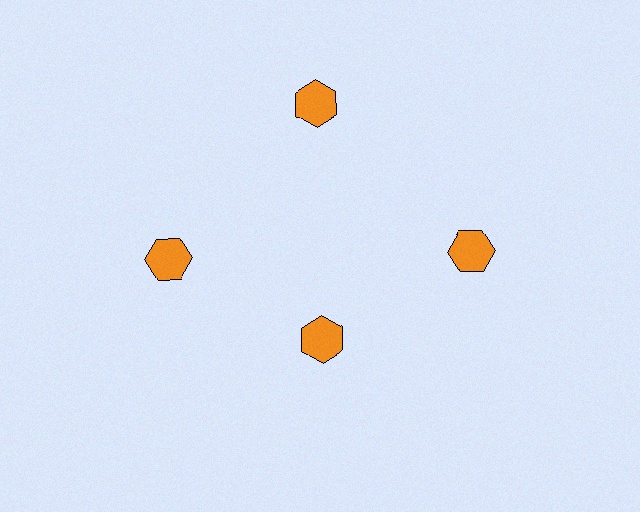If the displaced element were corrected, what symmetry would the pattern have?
It would have 4-fold rotational symmetry — the pattern would map onto itself every 90 degrees.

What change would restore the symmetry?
The symmetry would be restored by moving it outward, back onto the ring so that all 4 hexagons sit at equal angles and equal distance from the center.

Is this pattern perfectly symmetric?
No. The 4 orange hexagons are arranged in a ring, but one element near the 6 o'clock position is pulled inward toward the center, breaking the 4-fold rotational symmetry.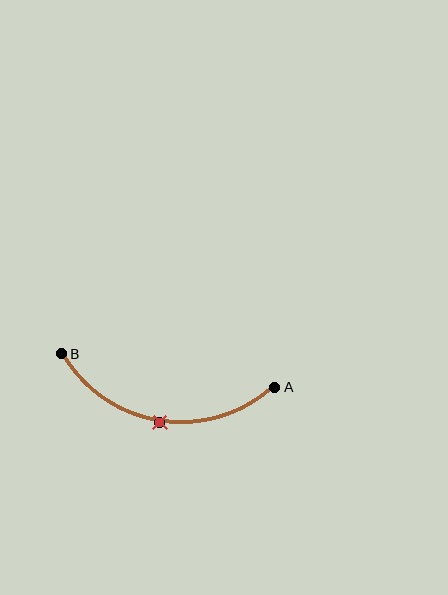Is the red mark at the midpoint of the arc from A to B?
Yes. The red mark lies on the arc at equal arc-length from both A and B — it is the arc midpoint.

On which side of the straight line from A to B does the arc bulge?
The arc bulges below the straight line connecting A and B.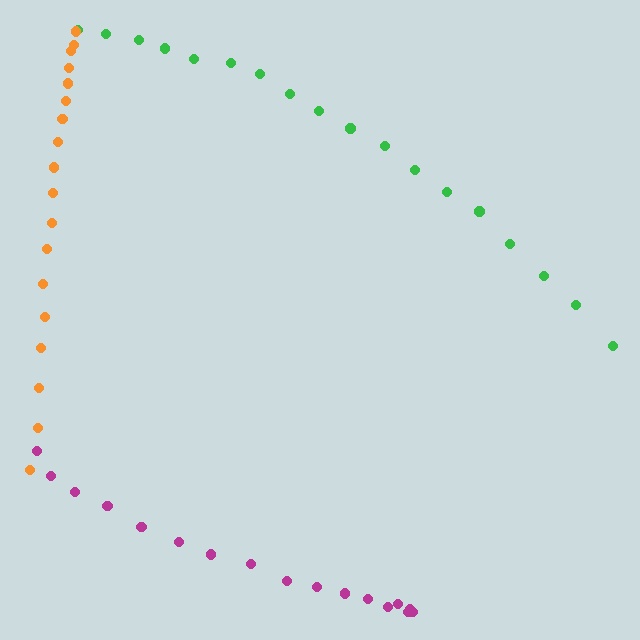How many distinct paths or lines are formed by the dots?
There are 3 distinct paths.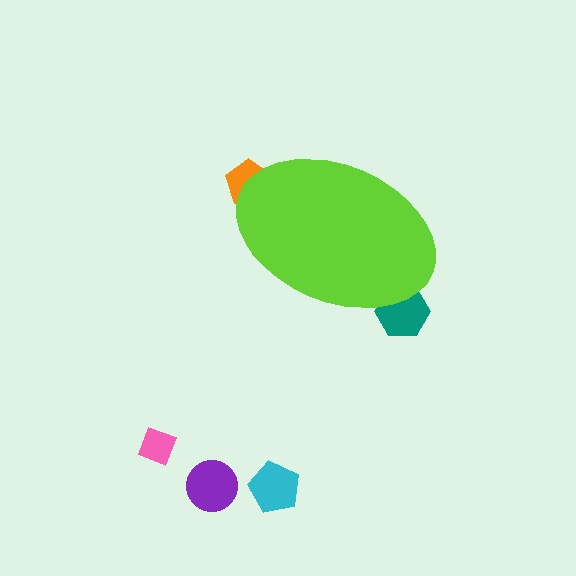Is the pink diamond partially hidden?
No, the pink diamond is fully visible.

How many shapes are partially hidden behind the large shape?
2 shapes are partially hidden.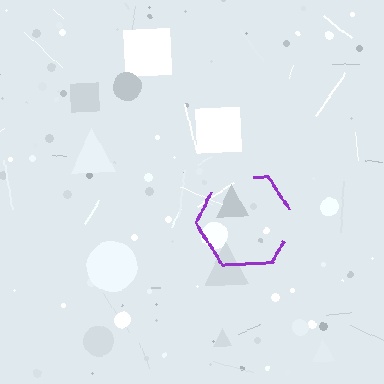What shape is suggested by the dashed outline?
The dashed outline suggests a hexagon.